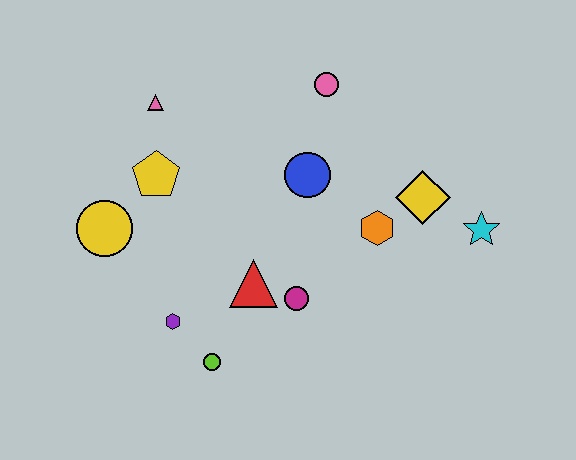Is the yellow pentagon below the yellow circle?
No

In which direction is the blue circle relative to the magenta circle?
The blue circle is above the magenta circle.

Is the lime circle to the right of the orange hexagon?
No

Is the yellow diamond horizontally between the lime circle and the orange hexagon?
No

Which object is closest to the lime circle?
The purple hexagon is closest to the lime circle.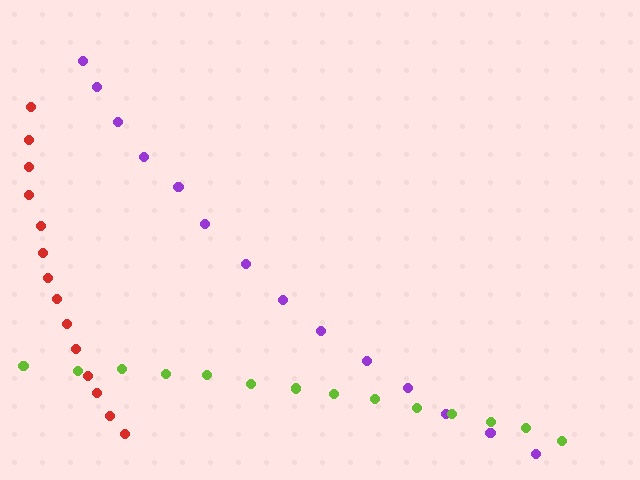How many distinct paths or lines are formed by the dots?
There are 3 distinct paths.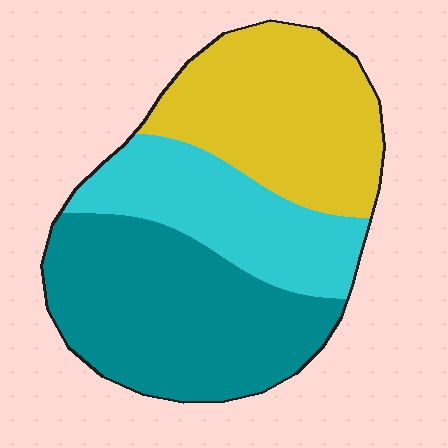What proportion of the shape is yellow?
Yellow takes up about one third (1/3) of the shape.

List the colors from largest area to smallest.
From largest to smallest: teal, yellow, cyan.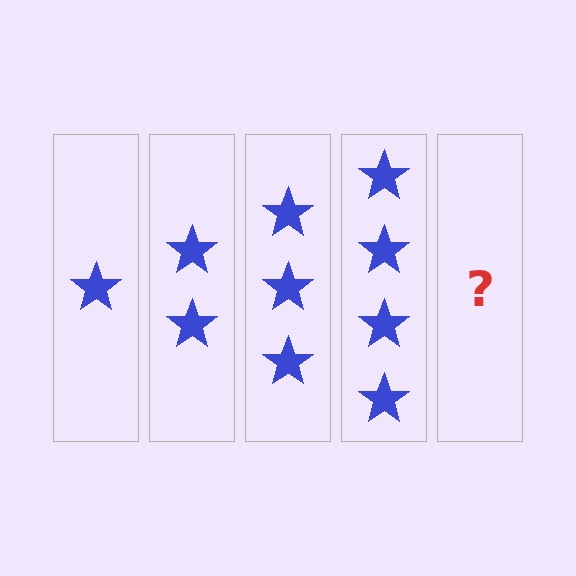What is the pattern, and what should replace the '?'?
The pattern is that each step adds one more star. The '?' should be 5 stars.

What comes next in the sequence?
The next element should be 5 stars.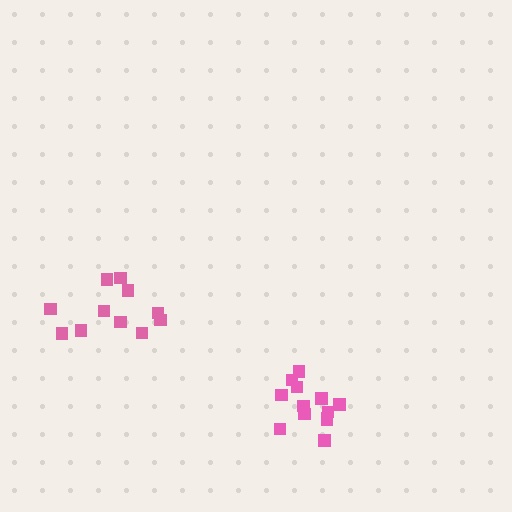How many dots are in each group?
Group 1: 13 dots, Group 2: 11 dots (24 total).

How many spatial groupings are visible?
There are 2 spatial groupings.